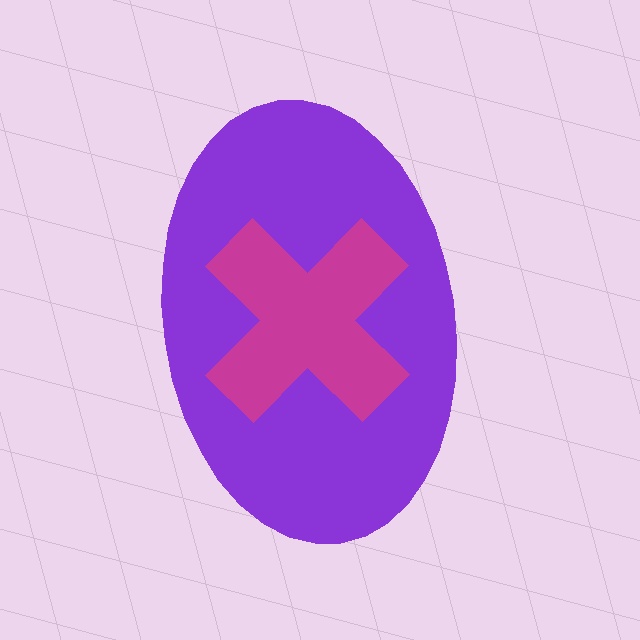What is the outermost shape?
The purple ellipse.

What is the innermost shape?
The magenta cross.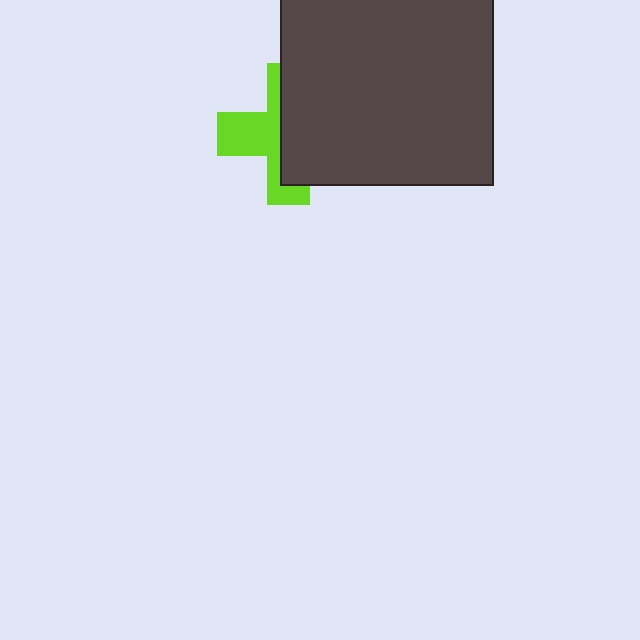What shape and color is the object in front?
The object in front is a dark gray rectangle.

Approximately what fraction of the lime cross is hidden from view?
Roughly 57% of the lime cross is hidden behind the dark gray rectangle.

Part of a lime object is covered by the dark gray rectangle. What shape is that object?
It is a cross.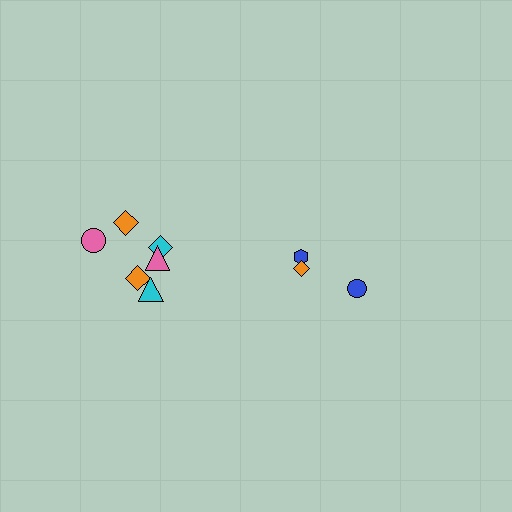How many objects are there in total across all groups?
There are 9 objects.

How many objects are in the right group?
There are 3 objects.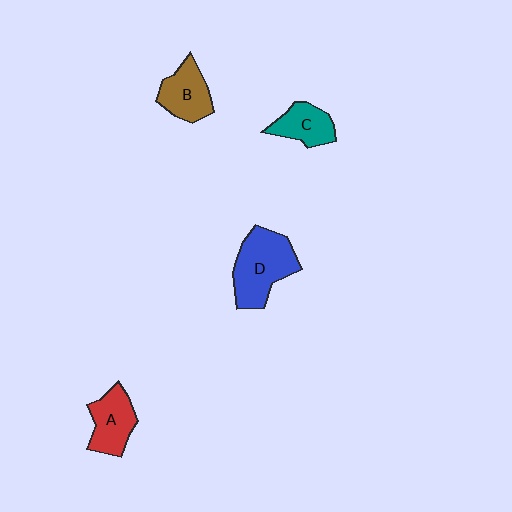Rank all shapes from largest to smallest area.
From largest to smallest: D (blue), A (red), B (brown), C (teal).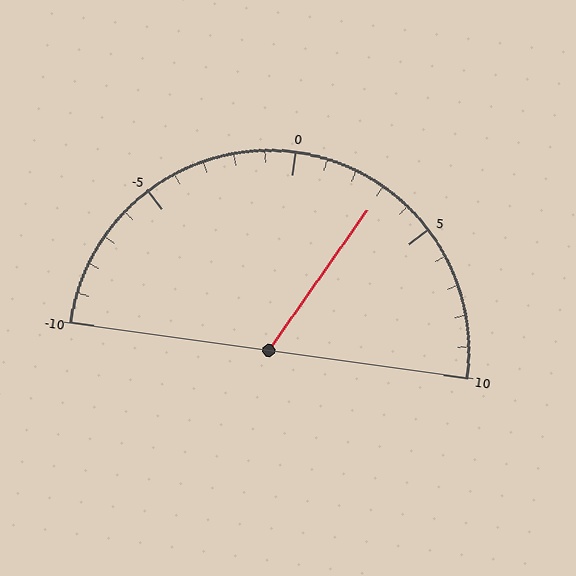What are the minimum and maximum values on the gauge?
The gauge ranges from -10 to 10.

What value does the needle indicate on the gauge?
The needle indicates approximately 3.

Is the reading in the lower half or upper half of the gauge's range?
The reading is in the upper half of the range (-10 to 10).